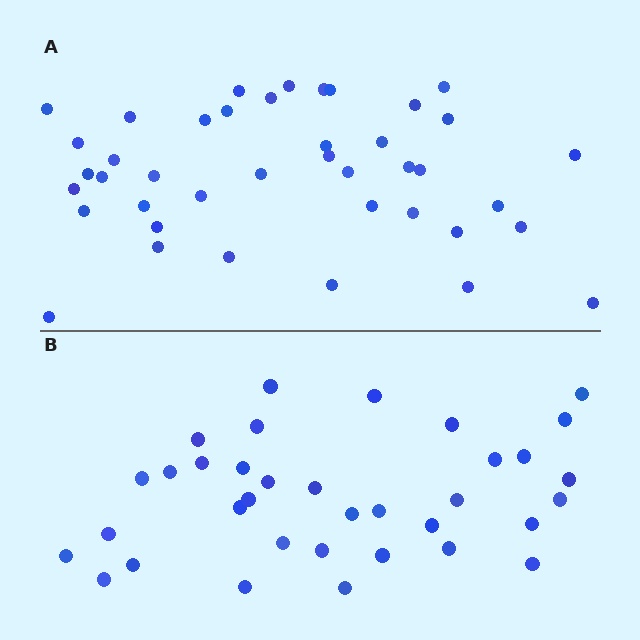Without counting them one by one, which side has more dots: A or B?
Region A (the top region) has more dots.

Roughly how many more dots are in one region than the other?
Region A has about 6 more dots than region B.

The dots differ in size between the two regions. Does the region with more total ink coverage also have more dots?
No. Region B has more total ink coverage because its dots are larger, but region A actually contains more individual dots. Total area can be misleading — the number of items is what matters here.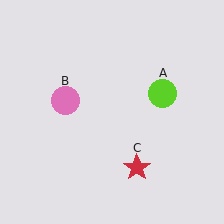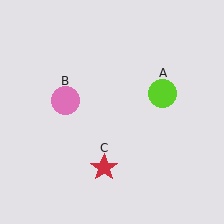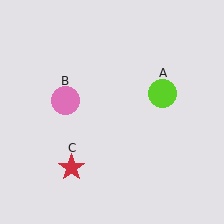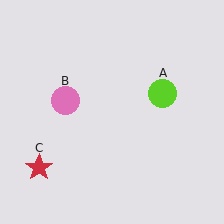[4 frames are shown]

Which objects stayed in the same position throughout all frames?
Lime circle (object A) and pink circle (object B) remained stationary.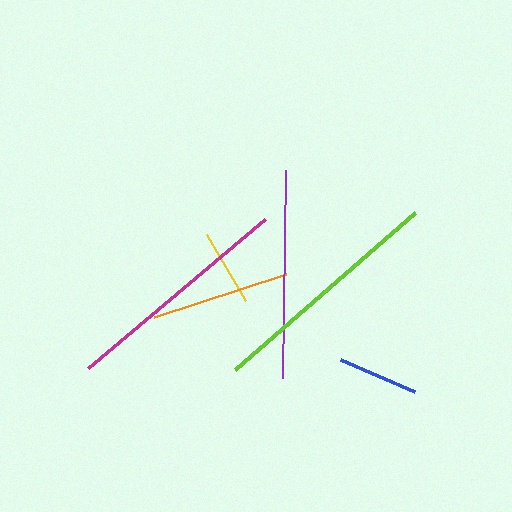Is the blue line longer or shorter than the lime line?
The lime line is longer than the blue line.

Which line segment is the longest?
The lime line is the longest at approximately 239 pixels.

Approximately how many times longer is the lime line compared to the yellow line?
The lime line is approximately 3.1 times the length of the yellow line.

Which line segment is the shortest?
The yellow line is the shortest at approximately 77 pixels.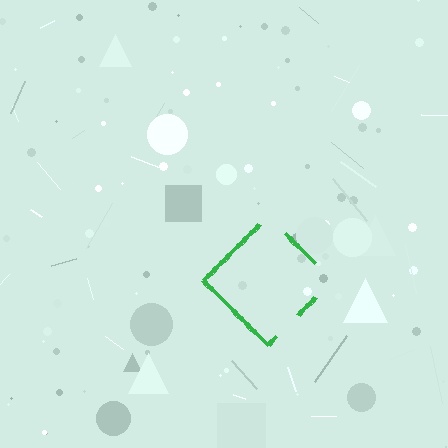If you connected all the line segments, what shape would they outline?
They would outline a diamond.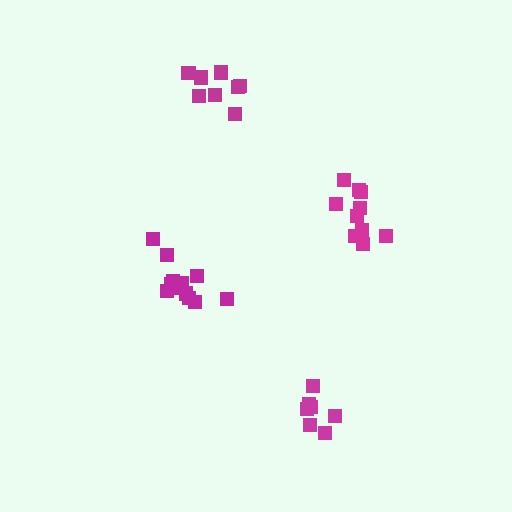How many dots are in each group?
Group 1: 12 dots, Group 2: 10 dots, Group 3: 7 dots, Group 4: 8 dots (37 total).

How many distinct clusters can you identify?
There are 4 distinct clusters.